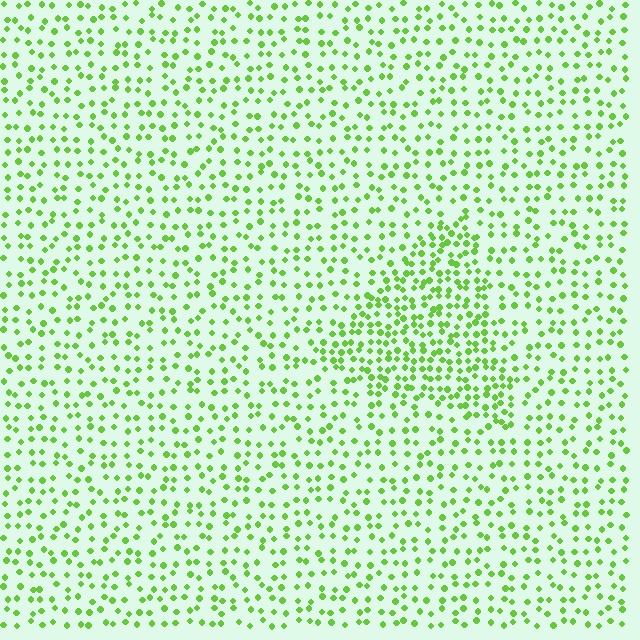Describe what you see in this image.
The image contains small lime elements arranged at two different densities. A triangle-shaped region is visible where the elements are more densely packed than the surrounding area.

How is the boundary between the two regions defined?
The boundary is defined by a change in element density (approximately 1.8x ratio). All elements are the same color, size, and shape.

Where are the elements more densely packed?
The elements are more densely packed inside the triangle boundary.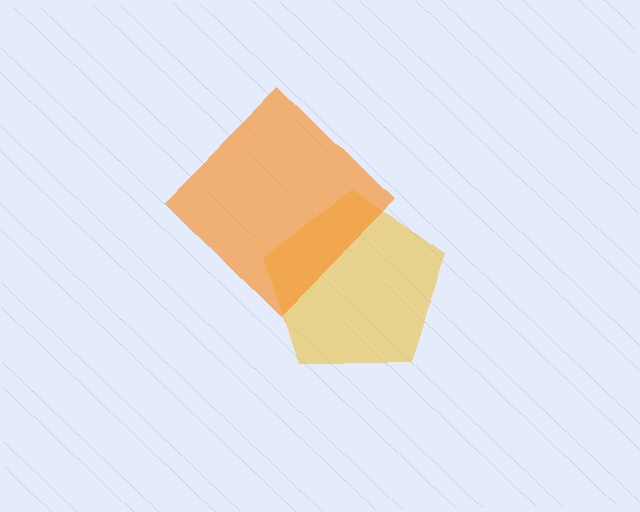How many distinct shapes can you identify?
There are 2 distinct shapes: a yellow pentagon, an orange diamond.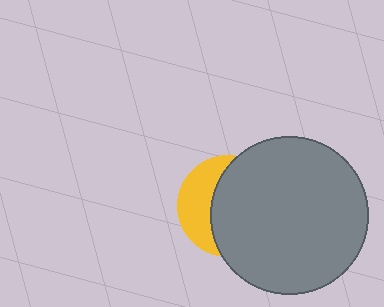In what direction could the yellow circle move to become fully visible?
The yellow circle could move left. That would shift it out from behind the gray circle entirely.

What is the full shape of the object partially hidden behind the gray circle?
The partially hidden object is a yellow circle.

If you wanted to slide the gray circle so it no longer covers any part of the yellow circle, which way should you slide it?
Slide it right — that is the most direct way to separate the two shapes.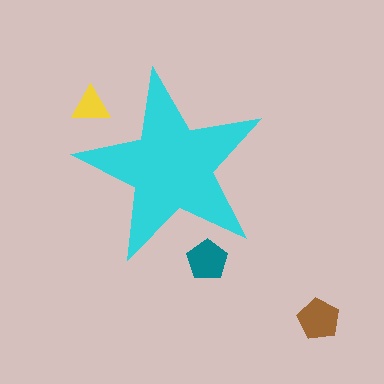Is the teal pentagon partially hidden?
Yes, the teal pentagon is partially hidden behind the cyan star.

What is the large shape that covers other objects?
A cyan star.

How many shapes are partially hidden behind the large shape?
2 shapes are partially hidden.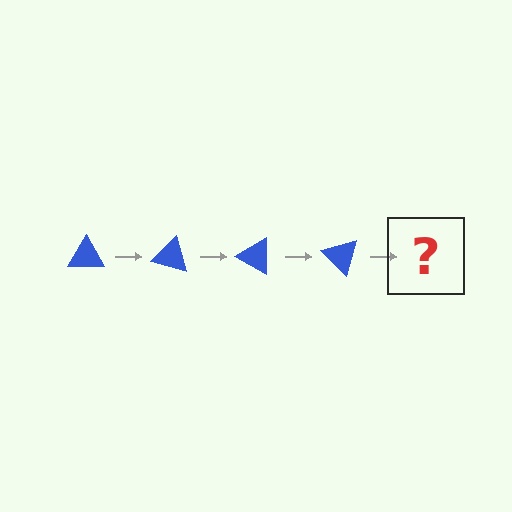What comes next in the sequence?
The next element should be a blue triangle rotated 60 degrees.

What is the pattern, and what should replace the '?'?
The pattern is that the triangle rotates 15 degrees each step. The '?' should be a blue triangle rotated 60 degrees.